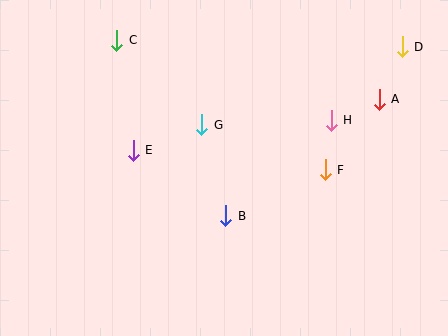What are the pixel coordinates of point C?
Point C is at (117, 40).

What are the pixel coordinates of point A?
Point A is at (379, 99).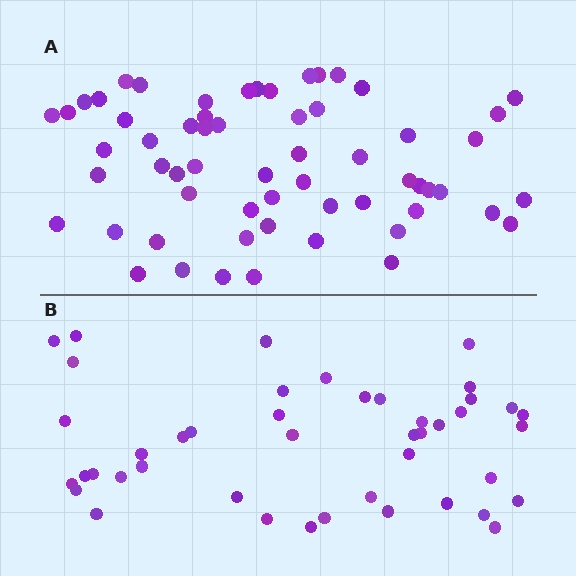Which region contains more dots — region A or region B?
Region A (the top region) has more dots.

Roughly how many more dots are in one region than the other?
Region A has approximately 15 more dots than region B.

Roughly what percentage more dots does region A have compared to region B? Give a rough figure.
About 35% more.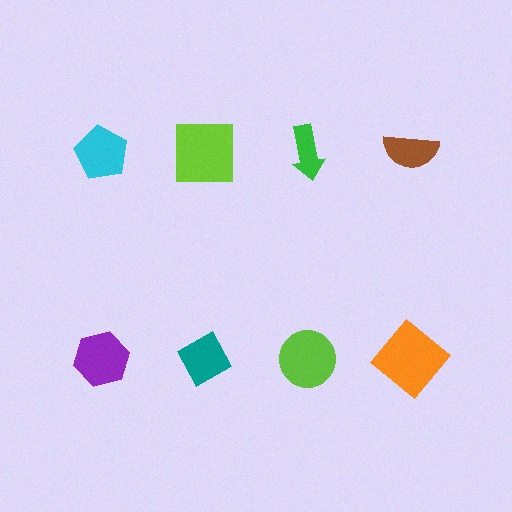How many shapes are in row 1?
4 shapes.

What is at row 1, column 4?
A brown semicircle.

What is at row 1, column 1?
A cyan pentagon.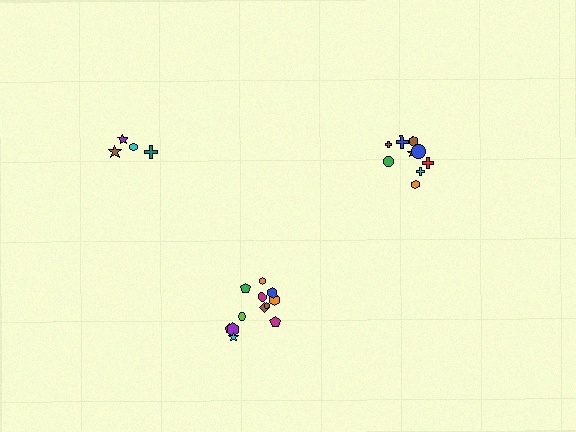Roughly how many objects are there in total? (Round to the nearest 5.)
Roughly 25 objects in total.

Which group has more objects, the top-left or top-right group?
The top-right group.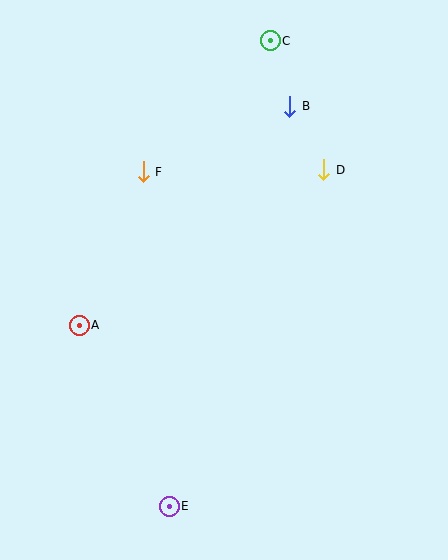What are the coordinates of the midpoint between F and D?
The midpoint between F and D is at (234, 171).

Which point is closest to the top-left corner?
Point F is closest to the top-left corner.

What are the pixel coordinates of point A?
Point A is at (79, 325).